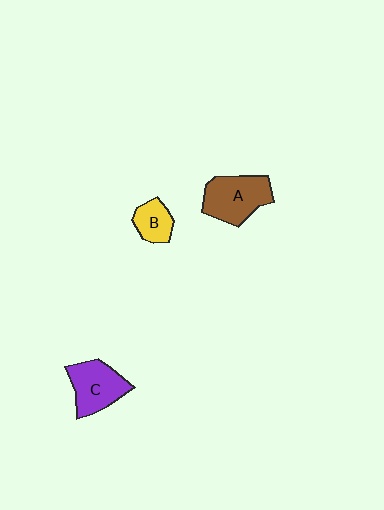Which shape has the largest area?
Shape A (brown).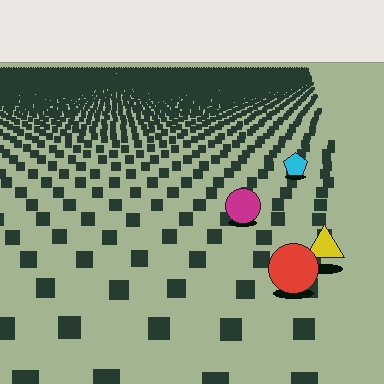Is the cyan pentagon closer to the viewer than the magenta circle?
No. The magenta circle is closer — you can tell from the texture gradient: the ground texture is coarser near it.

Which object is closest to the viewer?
The red circle is closest. The texture marks near it are larger and more spread out.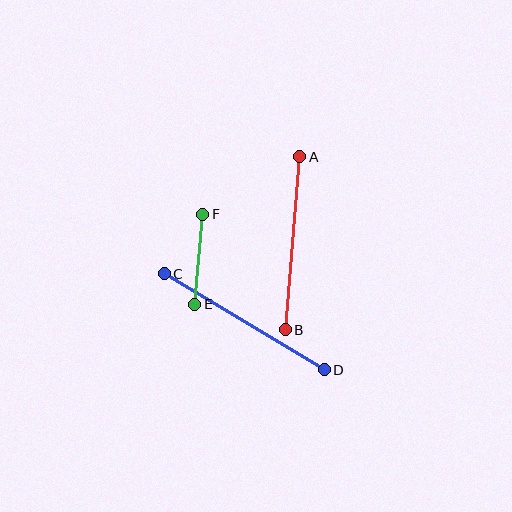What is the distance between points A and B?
The distance is approximately 174 pixels.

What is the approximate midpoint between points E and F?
The midpoint is at approximately (199, 259) pixels.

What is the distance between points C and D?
The distance is approximately 186 pixels.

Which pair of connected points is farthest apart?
Points C and D are farthest apart.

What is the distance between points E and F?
The distance is approximately 91 pixels.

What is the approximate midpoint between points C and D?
The midpoint is at approximately (244, 322) pixels.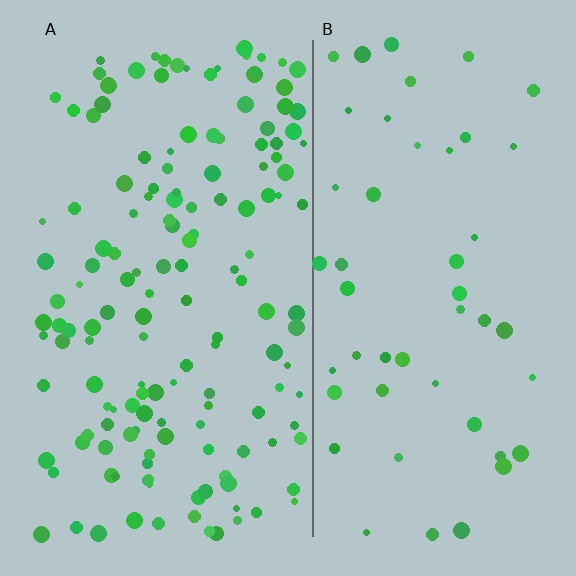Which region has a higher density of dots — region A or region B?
A (the left).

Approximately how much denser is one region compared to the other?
Approximately 3.0× — region A over region B.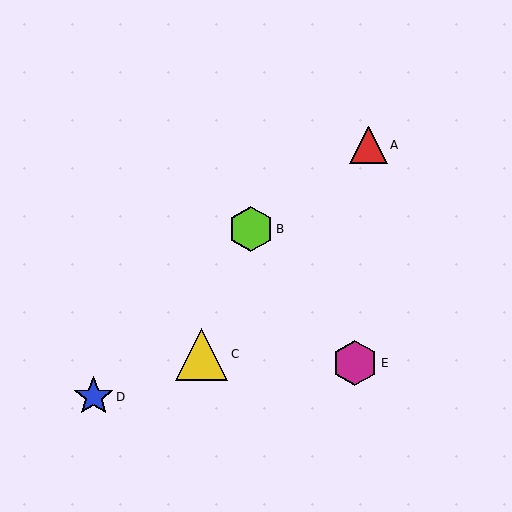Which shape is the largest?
The yellow triangle (labeled C) is the largest.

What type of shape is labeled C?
Shape C is a yellow triangle.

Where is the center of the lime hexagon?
The center of the lime hexagon is at (251, 229).